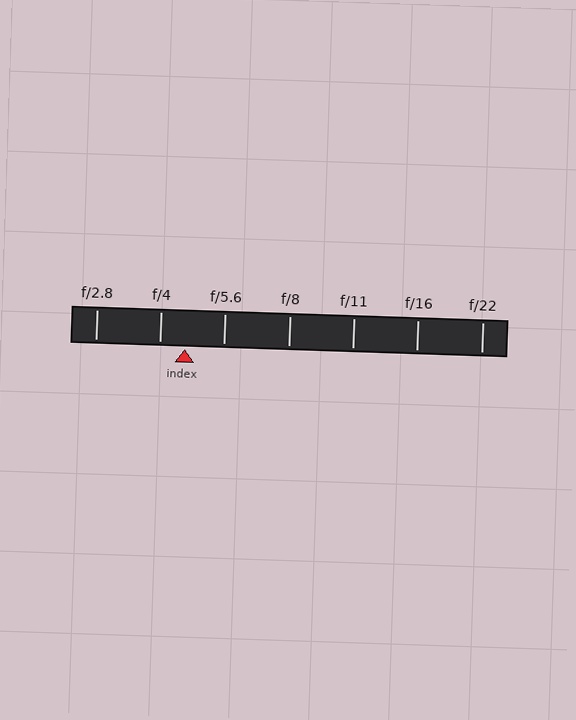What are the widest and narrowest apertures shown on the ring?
The widest aperture shown is f/2.8 and the narrowest is f/22.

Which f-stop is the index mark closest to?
The index mark is closest to f/4.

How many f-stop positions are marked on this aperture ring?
There are 7 f-stop positions marked.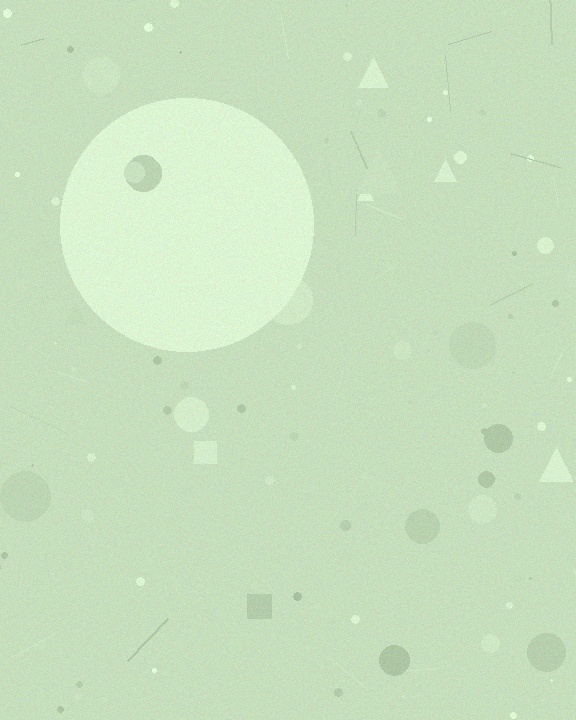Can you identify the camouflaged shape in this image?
The camouflaged shape is a circle.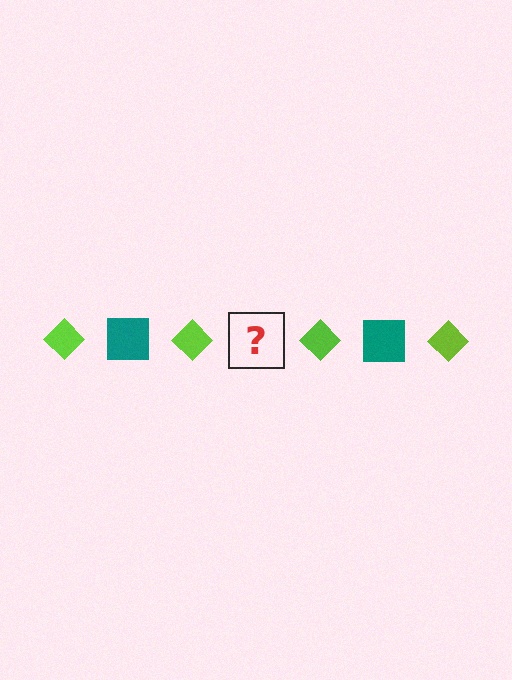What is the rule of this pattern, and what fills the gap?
The rule is that the pattern alternates between lime diamond and teal square. The gap should be filled with a teal square.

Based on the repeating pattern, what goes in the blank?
The blank should be a teal square.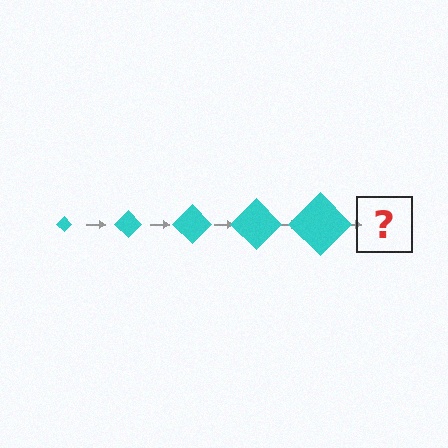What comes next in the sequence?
The next element should be a cyan diamond, larger than the previous one.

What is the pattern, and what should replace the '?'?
The pattern is that the diamond gets progressively larger each step. The '?' should be a cyan diamond, larger than the previous one.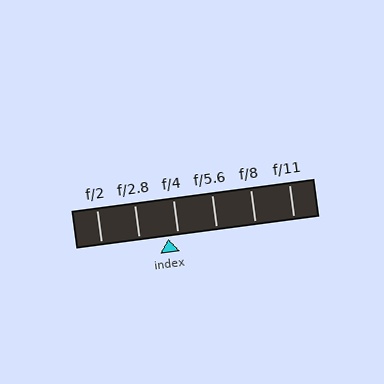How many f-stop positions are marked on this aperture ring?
There are 6 f-stop positions marked.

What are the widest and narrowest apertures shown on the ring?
The widest aperture shown is f/2 and the narrowest is f/11.